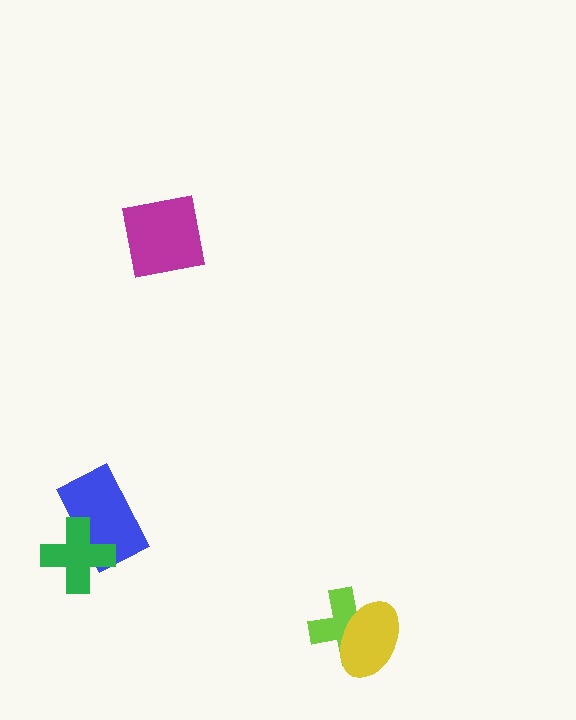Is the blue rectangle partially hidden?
Yes, it is partially covered by another shape.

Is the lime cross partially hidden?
Yes, it is partially covered by another shape.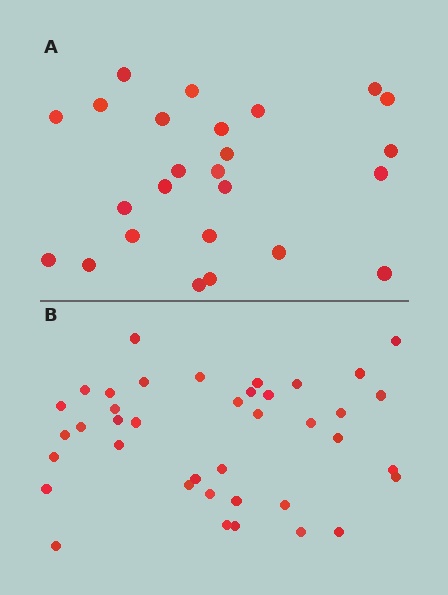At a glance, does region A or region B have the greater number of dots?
Region B (the bottom region) has more dots.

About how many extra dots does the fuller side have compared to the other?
Region B has approximately 15 more dots than region A.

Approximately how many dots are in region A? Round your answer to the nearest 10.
About 20 dots. (The exact count is 25, which rounds to 20.)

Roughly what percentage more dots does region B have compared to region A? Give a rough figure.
About 55% more.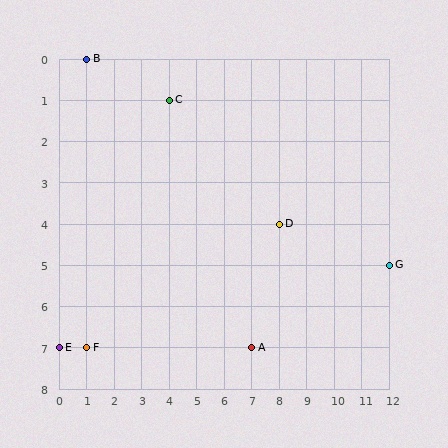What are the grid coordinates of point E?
Point E is at grid coordinates (0, 7).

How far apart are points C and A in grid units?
Points C and A are 3 columns and 6 rows apart (about 6.7 grid units diagonally).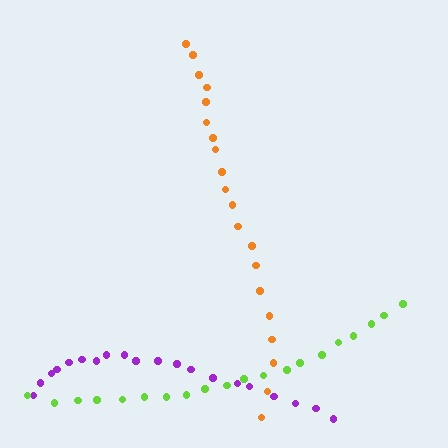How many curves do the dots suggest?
There are 3 distinct paths.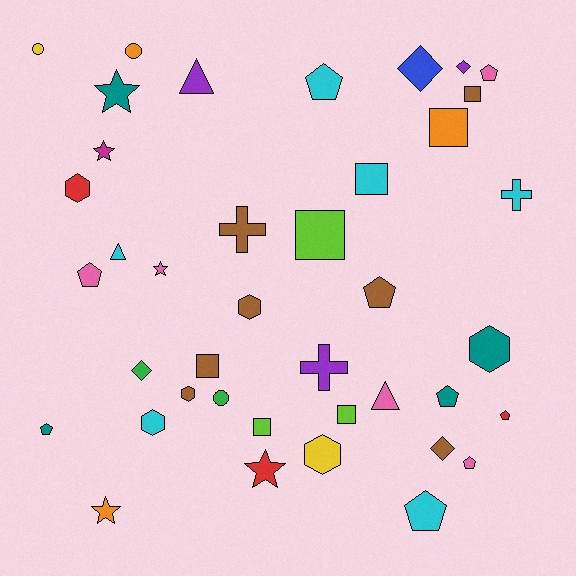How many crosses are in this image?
There are 3 crosses.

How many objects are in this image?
There are 40 objects.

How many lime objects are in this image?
There are 3 lime objects.